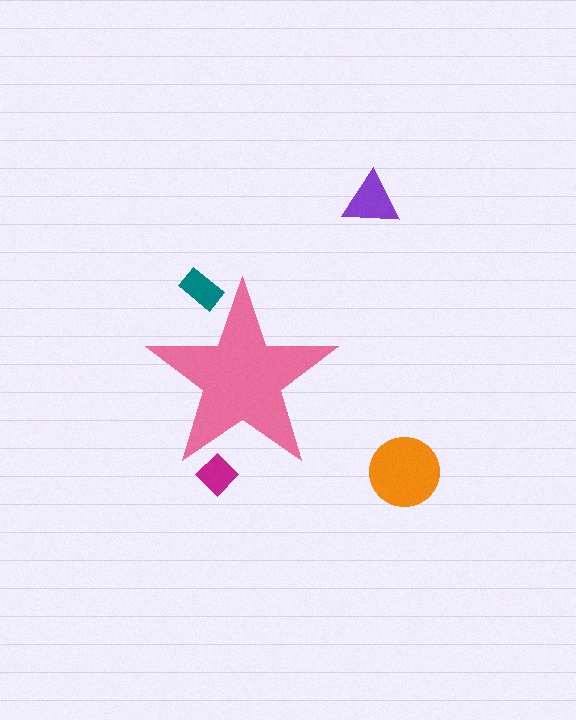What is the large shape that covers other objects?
A pink star.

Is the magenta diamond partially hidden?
Yes, the magenta diamond is partially hidden behind the pink star.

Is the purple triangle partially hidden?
No, the purple triangle is fully visible.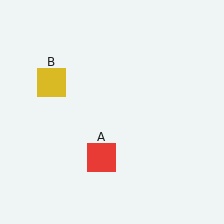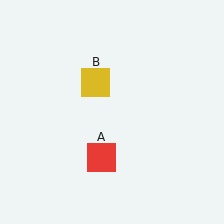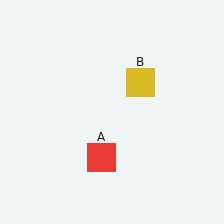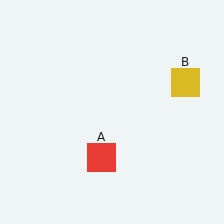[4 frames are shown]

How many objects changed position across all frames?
1 object changed position: yellow square (object B).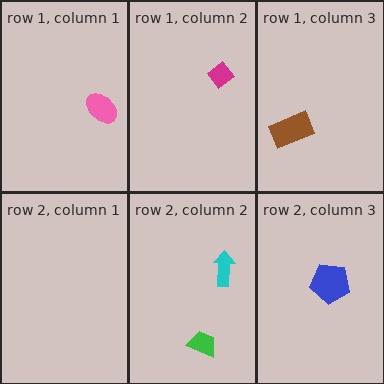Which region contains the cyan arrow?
The row 2, column 2 region.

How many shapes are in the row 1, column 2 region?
1.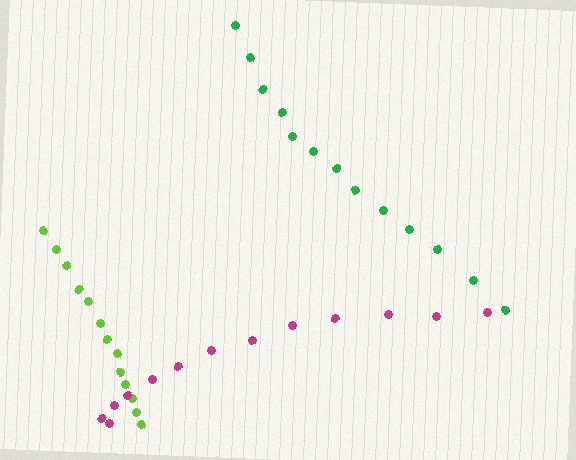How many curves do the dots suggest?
There are 3 distinct paths.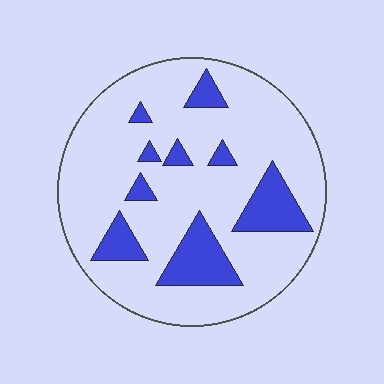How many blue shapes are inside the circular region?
9.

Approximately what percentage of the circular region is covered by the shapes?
Approximately 20%.